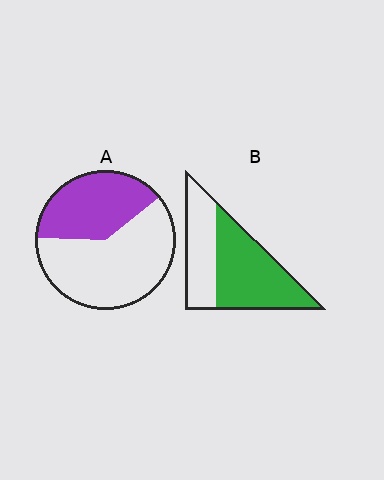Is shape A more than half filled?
No.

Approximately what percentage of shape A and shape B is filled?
A is approximately 40% and B is approximately 60%.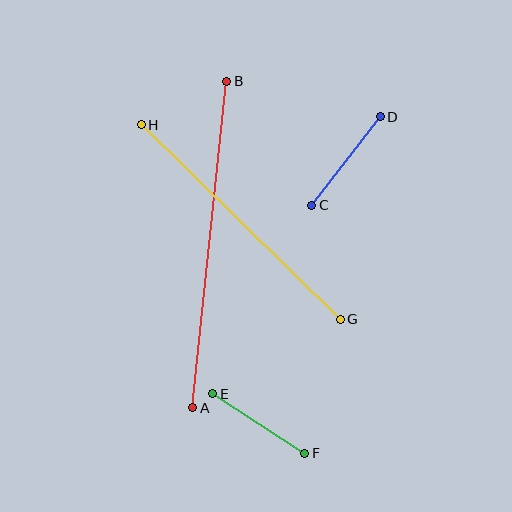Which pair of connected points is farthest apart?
Points A and B are farthest apart.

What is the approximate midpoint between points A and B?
The midpoint is at approximately (210, 244) pixels.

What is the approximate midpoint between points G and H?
The midpoint is at approximately (241, 222) pixels.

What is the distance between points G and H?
The distance is approximately 278 pixels.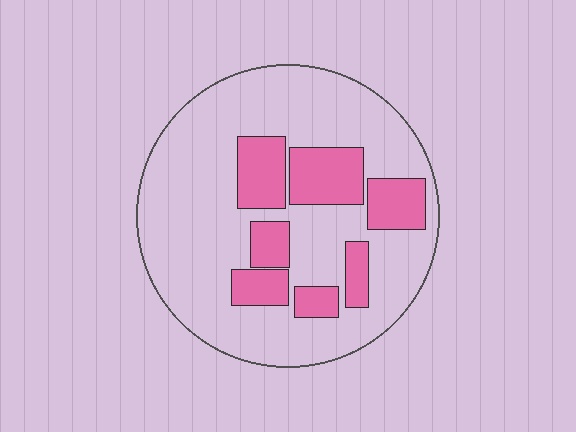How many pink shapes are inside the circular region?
7.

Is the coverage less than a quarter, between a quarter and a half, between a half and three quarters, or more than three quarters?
Less than a quarter.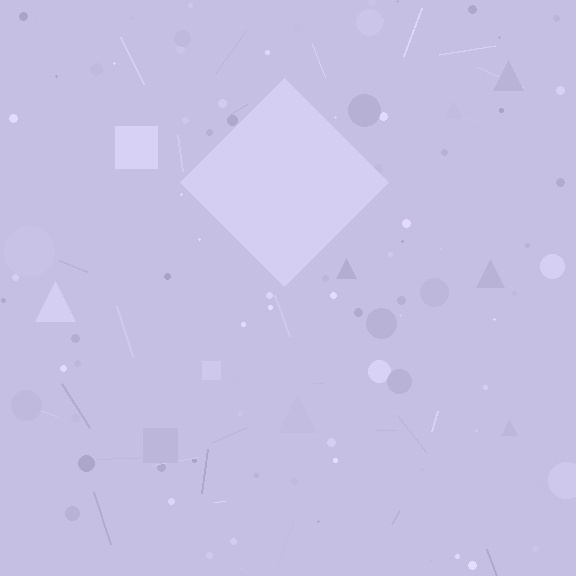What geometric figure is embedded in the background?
A diamond is embedded in the background.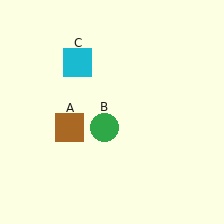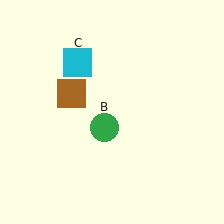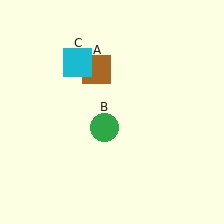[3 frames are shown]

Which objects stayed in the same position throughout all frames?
Green circle (object B) and cyan square (object C) remained stationary.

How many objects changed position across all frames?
1 object changed position: brown square (object A).